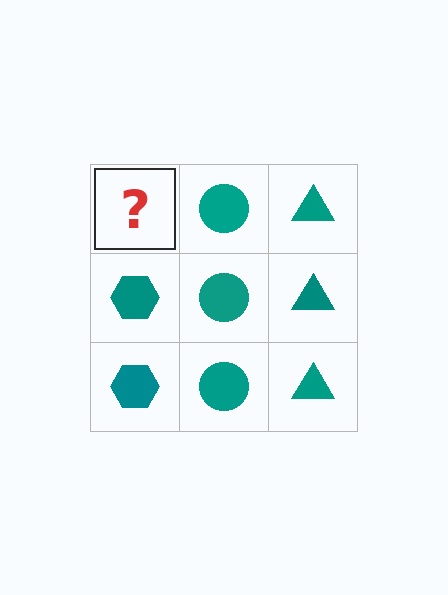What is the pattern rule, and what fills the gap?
The rule is that each column has a consistent shape. The gap should be filled with a teal hexagon.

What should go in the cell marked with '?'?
The missing cell should contain a teal hexagon.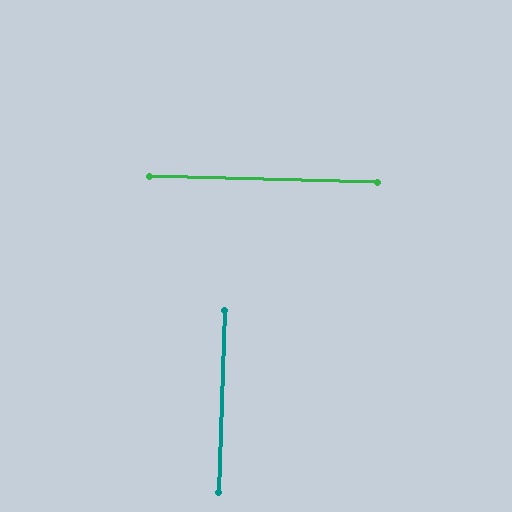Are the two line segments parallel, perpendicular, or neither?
Perpendicular — they meet at approximately 90°.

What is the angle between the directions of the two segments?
Approximately 90 degrees.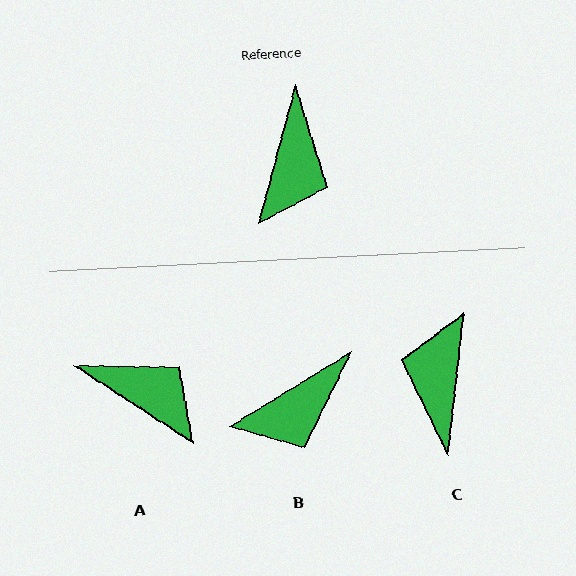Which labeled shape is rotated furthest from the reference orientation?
C, about 172 degrees away.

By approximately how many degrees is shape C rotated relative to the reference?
Approximately 172 degrees clockwise.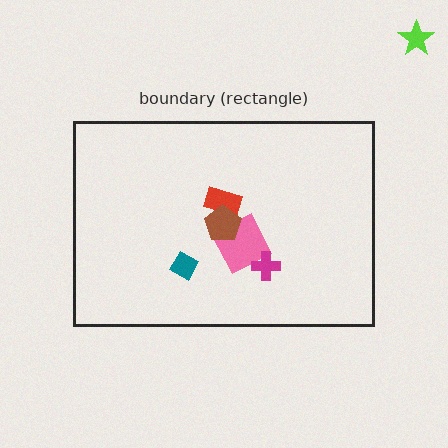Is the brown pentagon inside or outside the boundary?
Inside.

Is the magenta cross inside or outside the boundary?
Inside.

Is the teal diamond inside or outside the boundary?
Inside.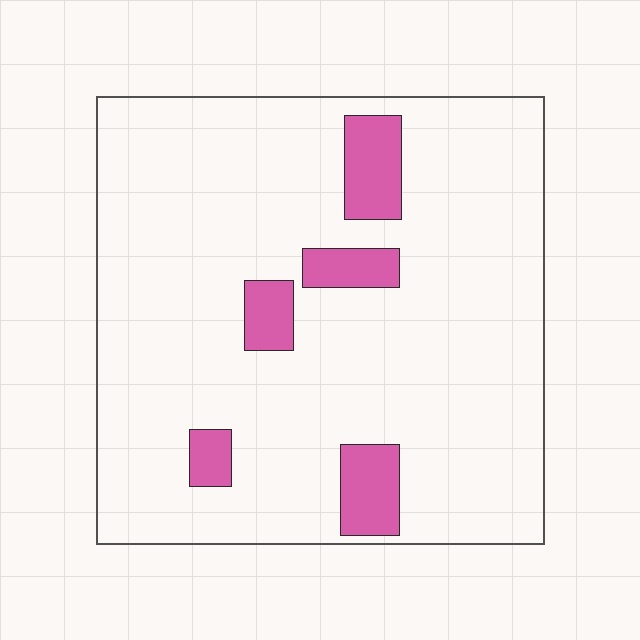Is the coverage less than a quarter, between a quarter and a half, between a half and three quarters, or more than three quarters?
Less than a quarter.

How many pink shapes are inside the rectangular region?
5.